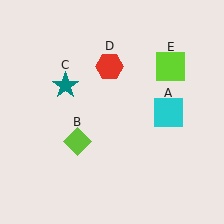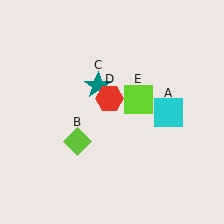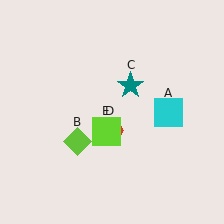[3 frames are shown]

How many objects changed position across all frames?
3 objects changed position: teal star (object C), red hexagon (object D), lime square (object E).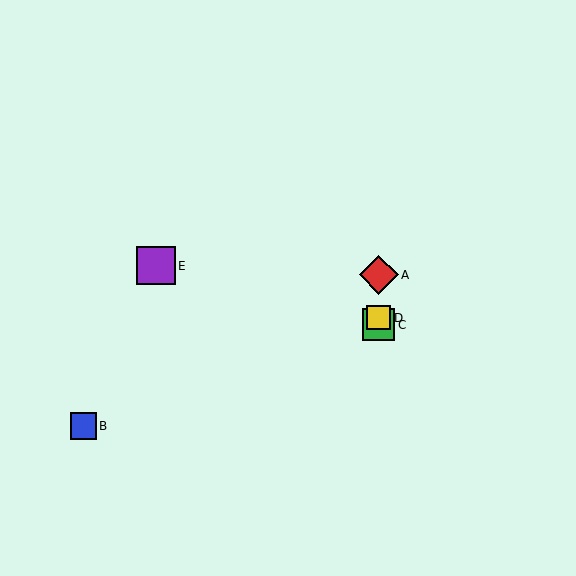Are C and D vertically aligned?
Yes, both are at x≈379.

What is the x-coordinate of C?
Object C is at x≈379.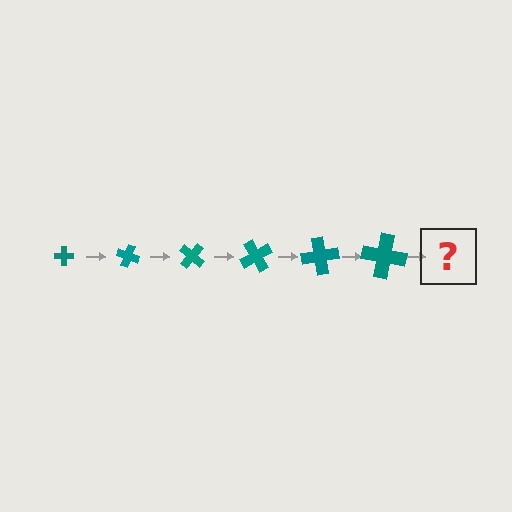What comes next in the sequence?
The next element should be a cross, larger than the previous one and rotated 120 degrees from the start.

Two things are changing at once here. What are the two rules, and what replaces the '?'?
The two rules are that the cross grows larger each step and it rotates 20 degrees each step. The '?' should be a cross, larger than the previous one and rotated 120 degrees from the start.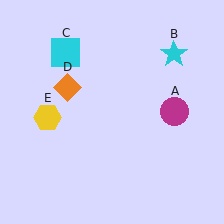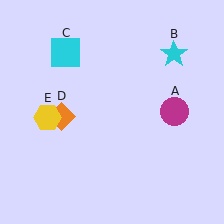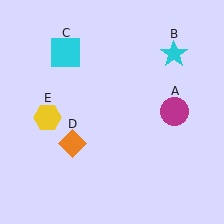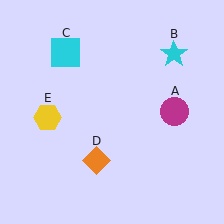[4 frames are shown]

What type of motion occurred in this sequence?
The orange diamond (object D) rotated counterclockwise around the center of the scene.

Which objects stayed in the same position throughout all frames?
Magenta circle (object A) and cyan star (object B) and cyan square (object C) and yellow hexagon (object E) remained stationary.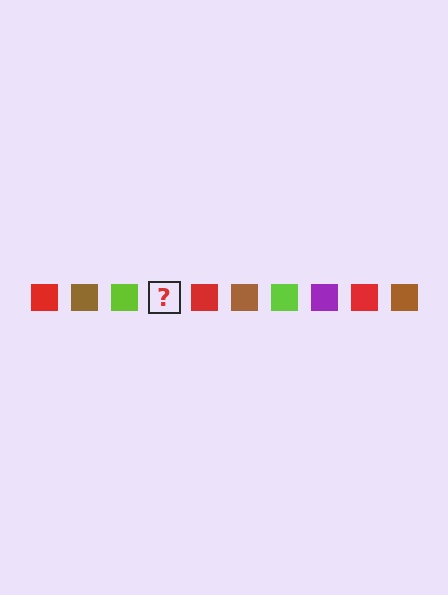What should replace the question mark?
The question mark should be replaced with a purple square.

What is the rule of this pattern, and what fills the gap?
The rule is that the pattern cycles through red, brown, lime, purple squares. The gap should be filled with a purple square.